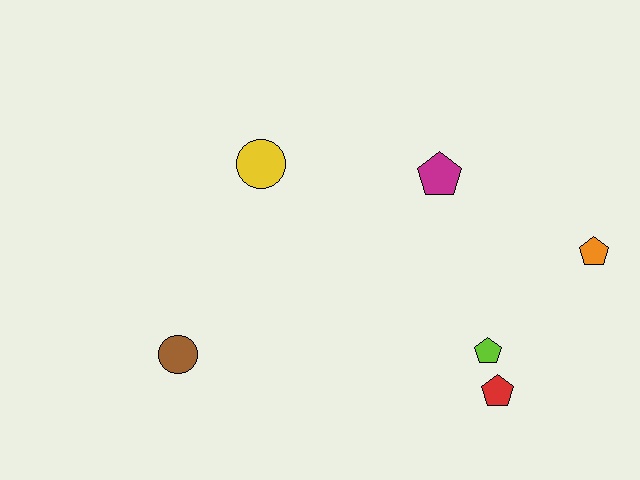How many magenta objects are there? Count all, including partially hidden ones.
There is 1 magenta object.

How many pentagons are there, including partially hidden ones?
There are 4 pentagons.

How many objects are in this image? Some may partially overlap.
There are 6 objects.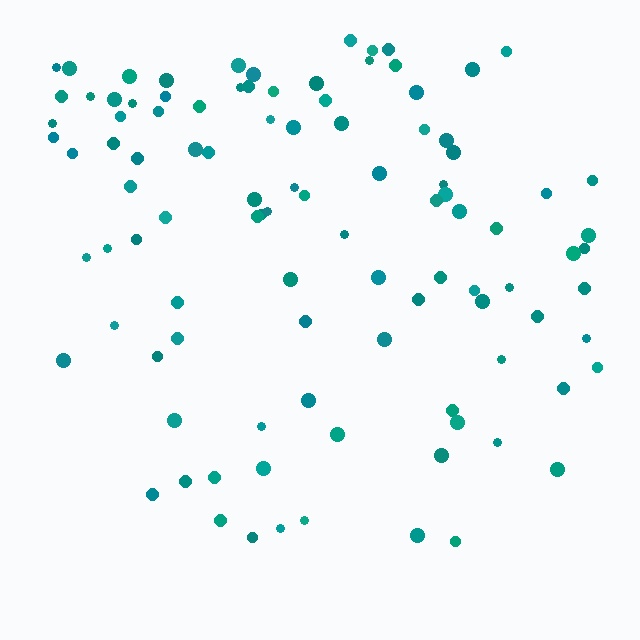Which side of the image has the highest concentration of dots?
The top.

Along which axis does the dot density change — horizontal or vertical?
Vertical.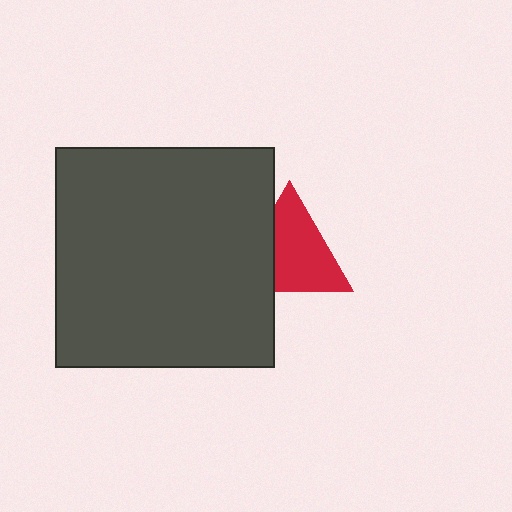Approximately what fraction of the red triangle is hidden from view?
Roughly 31% of the red triangle is hidden behind the dark gray square.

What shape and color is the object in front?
The object in front is a dark gray square.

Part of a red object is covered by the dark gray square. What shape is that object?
It is a triangle.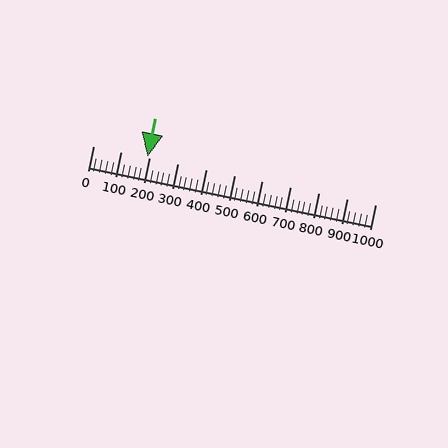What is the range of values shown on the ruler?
The ruler shows values from 0 to 1000.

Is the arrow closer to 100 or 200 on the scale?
The arrow is closer to 200.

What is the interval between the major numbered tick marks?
The major tick marks are spaced 100 units apart.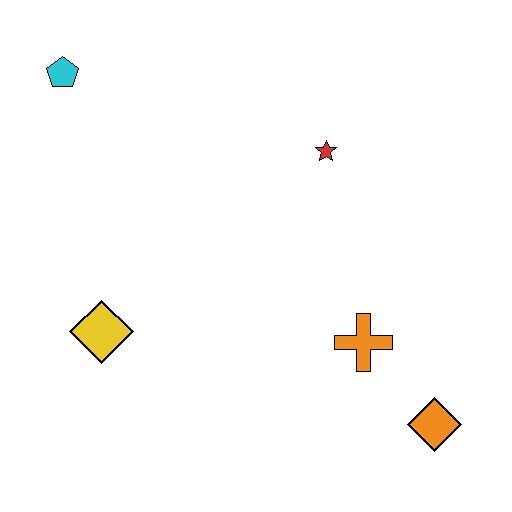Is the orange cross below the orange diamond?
No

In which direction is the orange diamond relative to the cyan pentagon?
The orange diamond is to the right of the cyan pentagon.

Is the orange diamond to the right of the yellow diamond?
Yes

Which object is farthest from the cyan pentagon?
The orange diamond is farthest from the cyan pentagon.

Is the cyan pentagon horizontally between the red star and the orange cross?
No